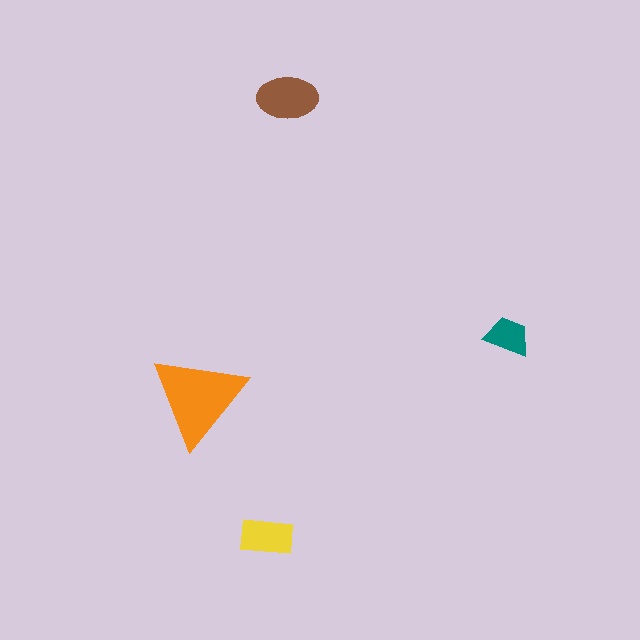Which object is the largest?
The orange triangle.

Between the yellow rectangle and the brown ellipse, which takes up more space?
The brown ellipse.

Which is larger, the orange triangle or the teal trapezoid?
The orange triangle.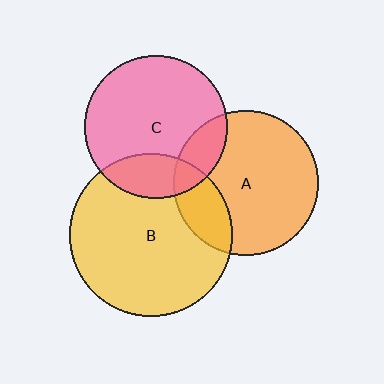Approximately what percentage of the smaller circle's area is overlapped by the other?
Approximately 20%.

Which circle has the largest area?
Circle B (yellow).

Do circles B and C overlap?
Yes.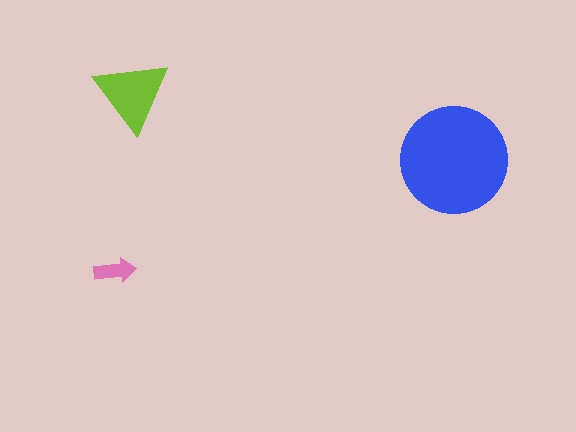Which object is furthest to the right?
The blue circle is rightmost.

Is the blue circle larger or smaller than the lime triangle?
Larger.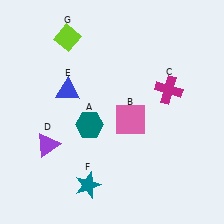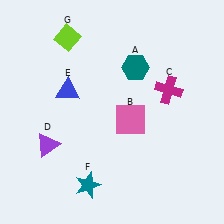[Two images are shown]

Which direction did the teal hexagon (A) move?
The teal hexagon (A) moved up.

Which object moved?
The teal hexagon (A) moved up.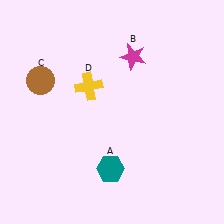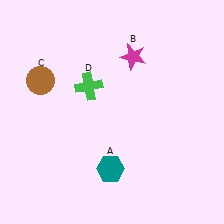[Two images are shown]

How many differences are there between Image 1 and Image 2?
There is 1 difference between the two images.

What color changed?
The cross (D) changed from yellow in Image 1 to green in Image 2.